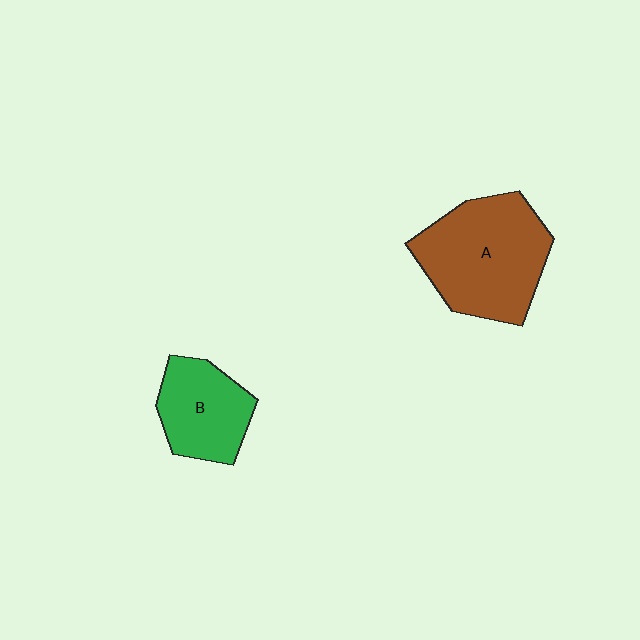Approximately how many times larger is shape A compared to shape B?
Approximately 1.7 times.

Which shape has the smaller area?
Shape B (green).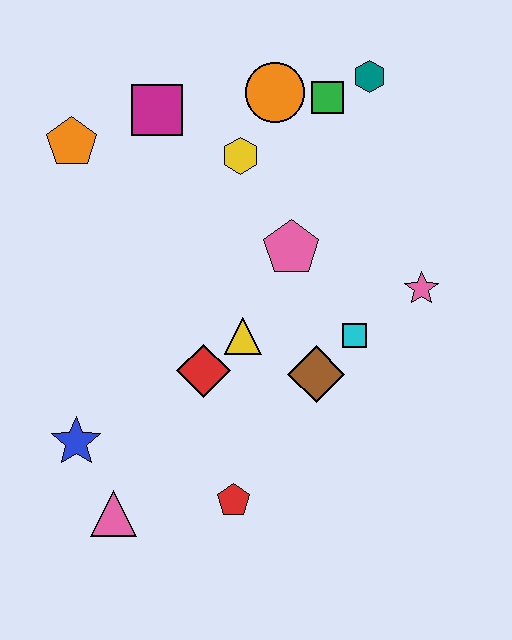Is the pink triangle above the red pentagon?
No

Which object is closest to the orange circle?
The green square is closest to the orange circle.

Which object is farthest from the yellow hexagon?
The pink triangle is farthest from the yellow hexagon.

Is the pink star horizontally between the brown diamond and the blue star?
No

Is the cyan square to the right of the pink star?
No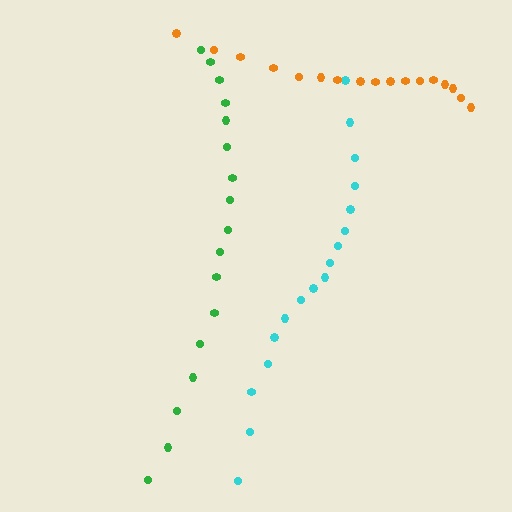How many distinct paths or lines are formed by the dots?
There are 3 distinct paths.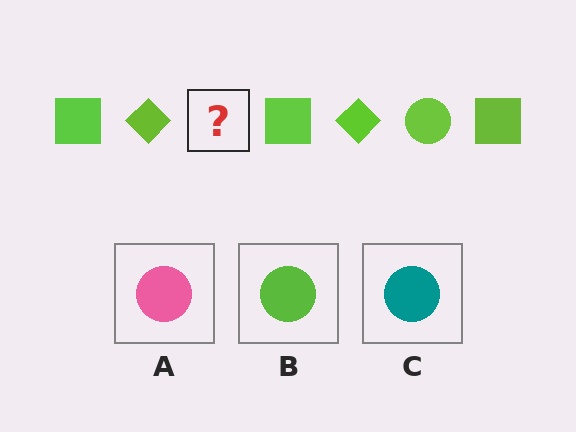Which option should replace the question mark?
Option B.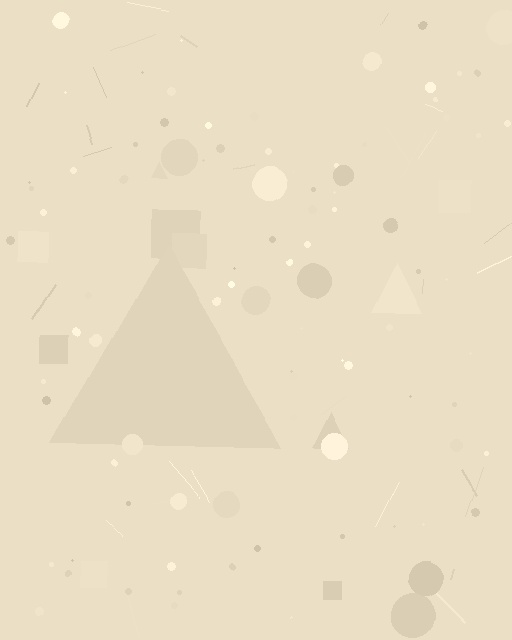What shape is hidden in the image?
A triangle is hidden in the image.